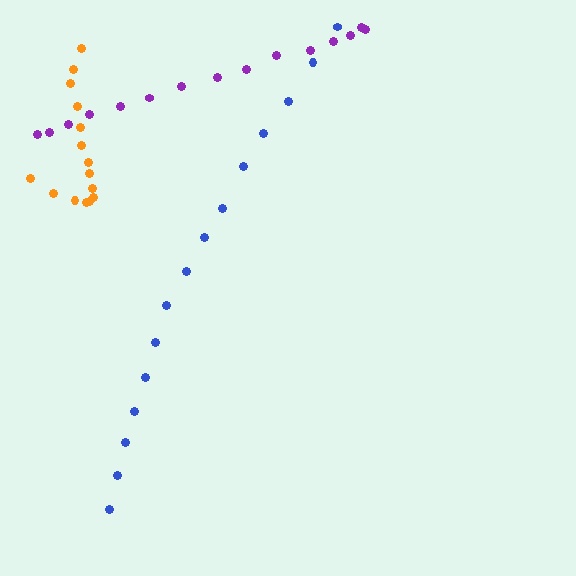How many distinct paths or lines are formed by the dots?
There are 3 distinct paths.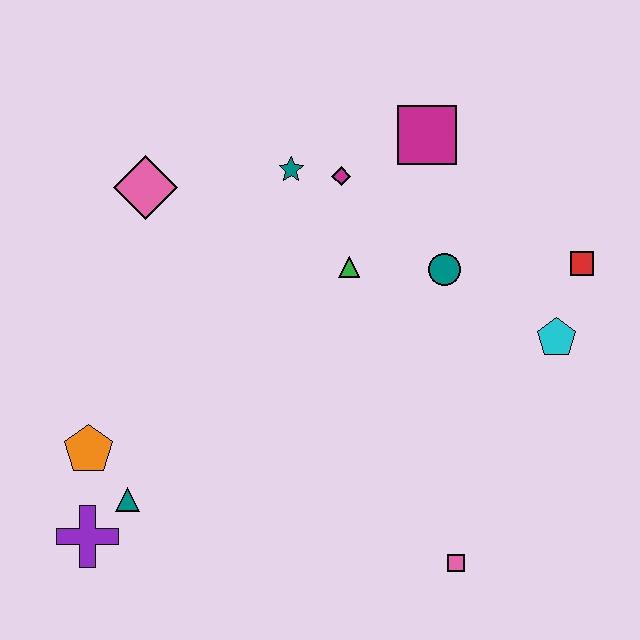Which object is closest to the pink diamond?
The teal star is closest to the pink diamond.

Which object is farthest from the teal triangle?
The red square is farthest from the teal triangle.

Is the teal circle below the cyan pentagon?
No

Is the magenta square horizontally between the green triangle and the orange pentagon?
No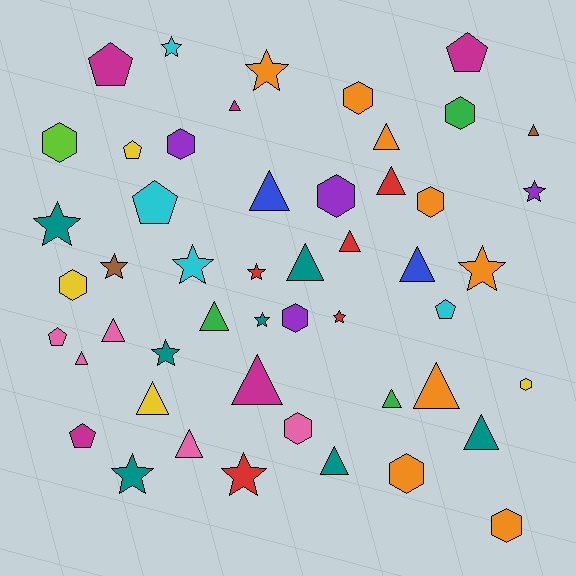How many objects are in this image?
There are 50 objects.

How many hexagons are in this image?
There are 12 hexagons.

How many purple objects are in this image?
There are 4 purple objects.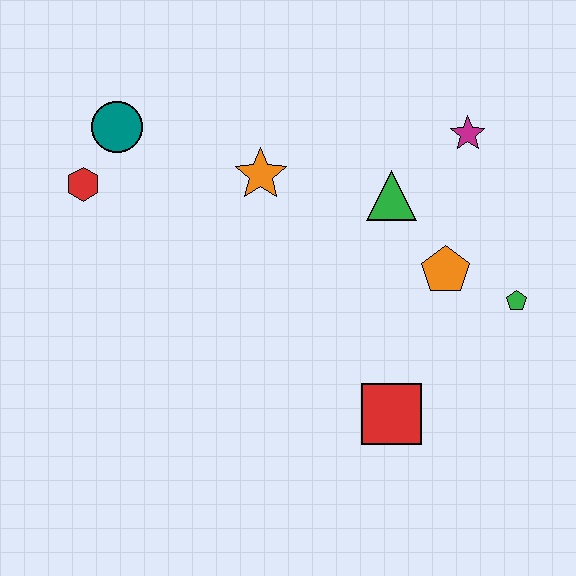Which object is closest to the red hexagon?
The teal circle is closest to the red hexagon.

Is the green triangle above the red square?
Yes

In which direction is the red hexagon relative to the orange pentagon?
The red hexagon is to the left of the orange pentagon.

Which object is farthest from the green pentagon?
The red hexagon is farthest from the green pentagon.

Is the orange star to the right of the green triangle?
No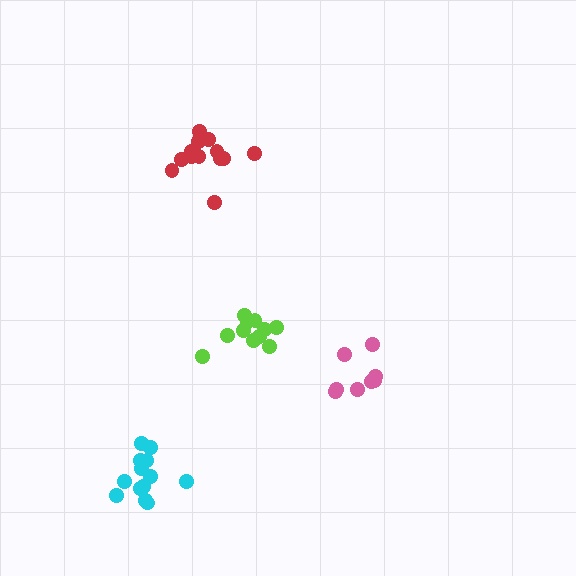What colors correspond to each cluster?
The clusters are colored: cyan, red, pink, lime.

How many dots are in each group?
Group 1: 13 dots, Group 2: 13 dots, Group 3: 8 dots, Group 4: 11 dots (45 total).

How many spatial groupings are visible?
There are 4 spatial groupings.